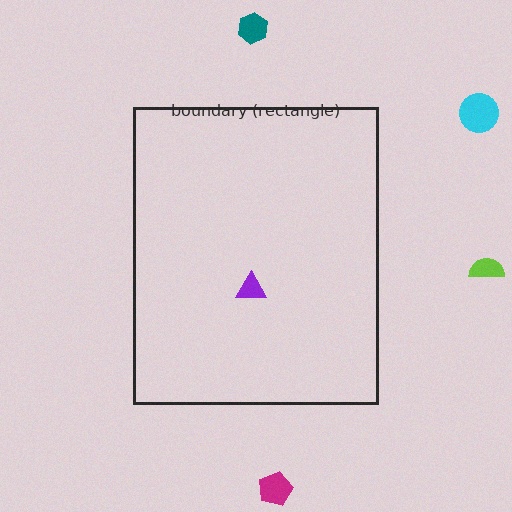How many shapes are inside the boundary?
1 inside, 4 outside.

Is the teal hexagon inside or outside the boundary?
Outside.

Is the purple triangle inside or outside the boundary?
Inside.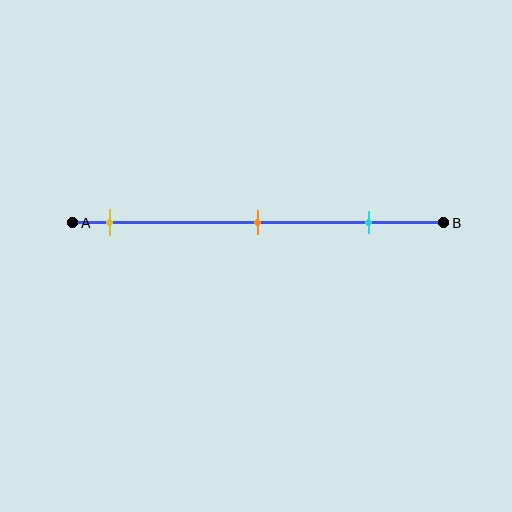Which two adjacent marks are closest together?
The orange and cyan marks are the closest adjacent pair.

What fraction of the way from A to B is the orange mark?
The orange mark is approximately 50% (0.5) of the way from A to B.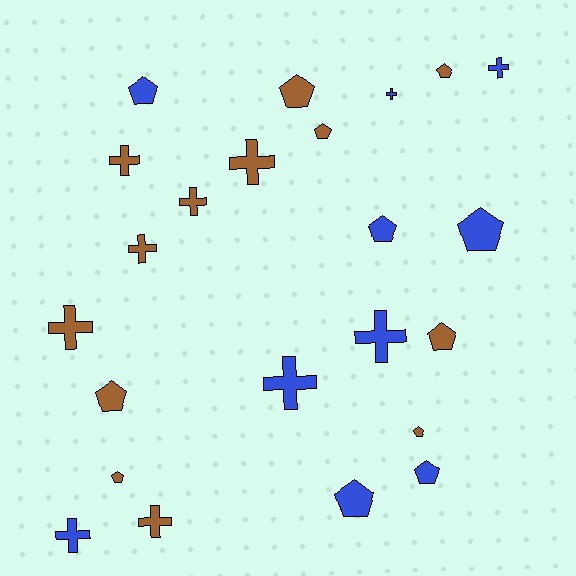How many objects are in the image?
There are 23 objects.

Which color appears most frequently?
Brown, with 13 objects.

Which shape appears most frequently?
Pentagon, with 12 objects.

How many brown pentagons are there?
There are 7 brown pentagons.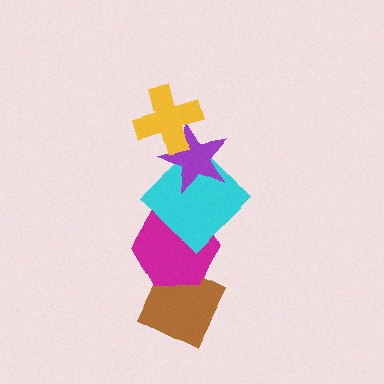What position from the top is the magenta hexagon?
The magenta hexagon is 4th from the top.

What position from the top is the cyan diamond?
The cyan diamond is 3rd from the top.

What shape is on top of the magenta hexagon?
The cyan diamond is on top of the magenta hexagon.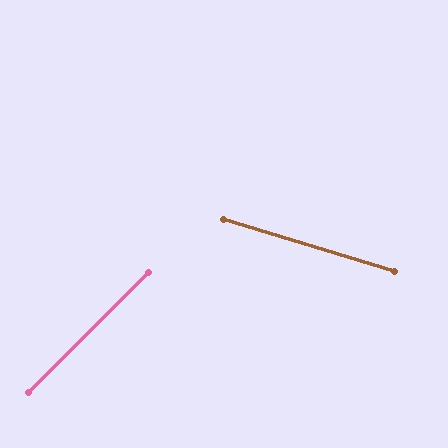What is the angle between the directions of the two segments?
Approximately 62 degrees.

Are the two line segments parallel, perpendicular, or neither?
Neither parallel nor perpendicular — they differ by about 62°.